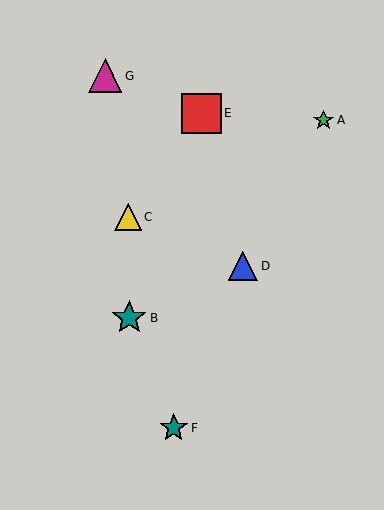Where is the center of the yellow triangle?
The center of the yellow triangle is at (128, 217).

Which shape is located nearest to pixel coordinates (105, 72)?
The magenta triangle (labeled G) at (105, 76) is nearest to that location.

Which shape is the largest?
The red square (labeled E) is the largest.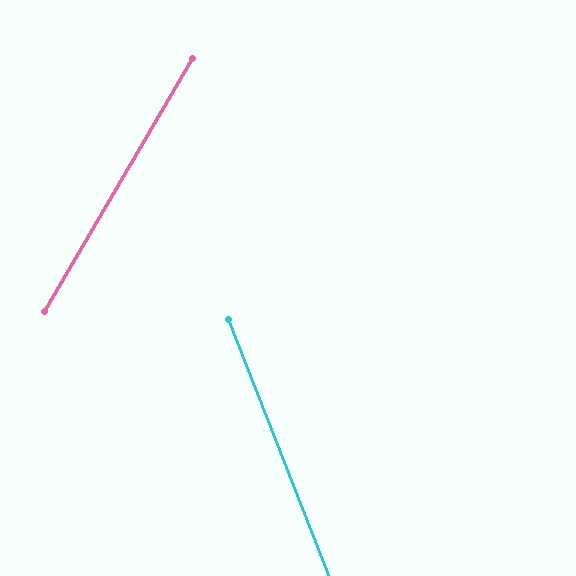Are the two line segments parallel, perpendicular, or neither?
Neither parallel nor perpendicular — they differ by about 52°.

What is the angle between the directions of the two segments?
Approximately 52 degrees.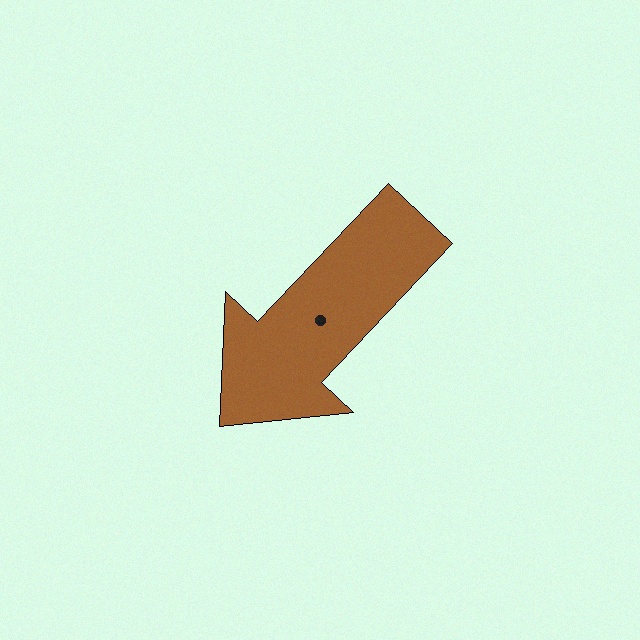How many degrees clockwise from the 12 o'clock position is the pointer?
Approximately 223 degrees.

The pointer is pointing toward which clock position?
Roughly 7 o'clock.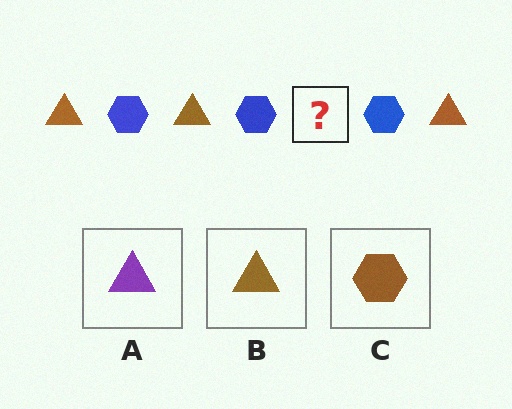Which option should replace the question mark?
Option B.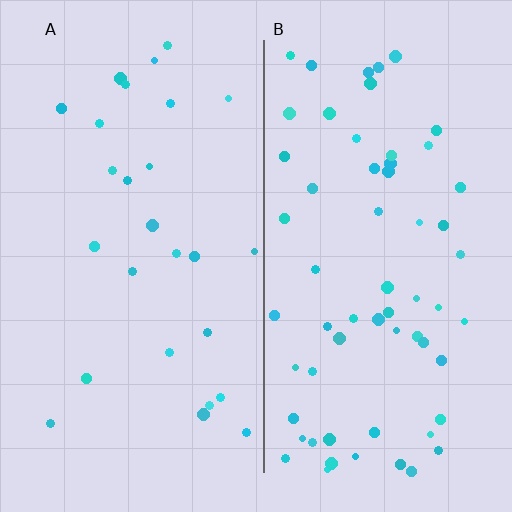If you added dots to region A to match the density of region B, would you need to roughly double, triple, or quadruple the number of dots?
Approximately double.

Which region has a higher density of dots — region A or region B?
B (the right).